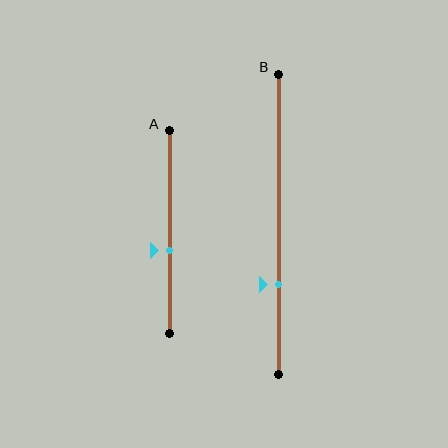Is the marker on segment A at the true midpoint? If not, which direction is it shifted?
No, the marker on segment A is shifted downward by about 9% of the segment length.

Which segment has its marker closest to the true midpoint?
Segment A has its marker closest to the true midpoint.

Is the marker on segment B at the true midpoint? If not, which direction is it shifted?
No, the marker on segment B is shifted downward by about 20% of the segment length.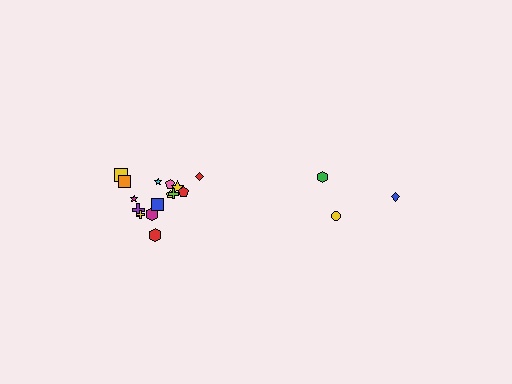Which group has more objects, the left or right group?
The left group.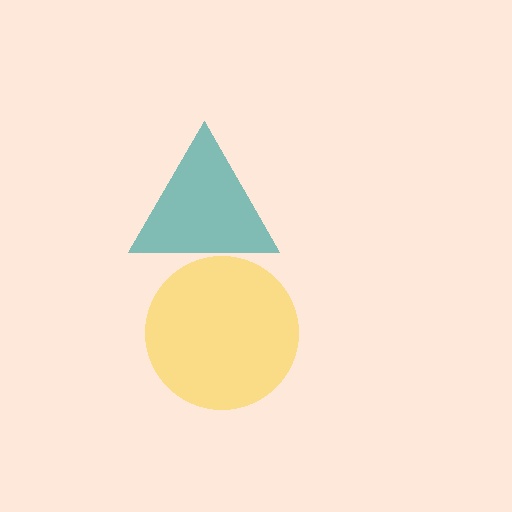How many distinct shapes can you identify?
There are 2 distinct shapes: a teal triangle, a yellow circle.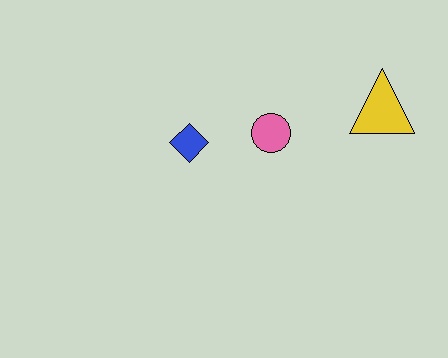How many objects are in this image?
There are 3 objects.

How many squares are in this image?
There are no squares.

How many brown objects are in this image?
There are no brown objects.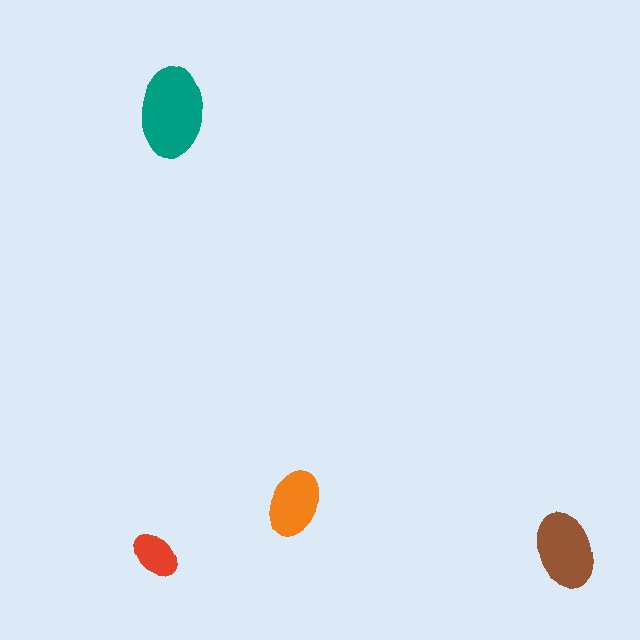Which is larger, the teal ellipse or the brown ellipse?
The teal one.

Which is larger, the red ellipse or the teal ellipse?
The teal one.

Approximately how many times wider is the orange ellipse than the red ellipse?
About 1.5 times wider.